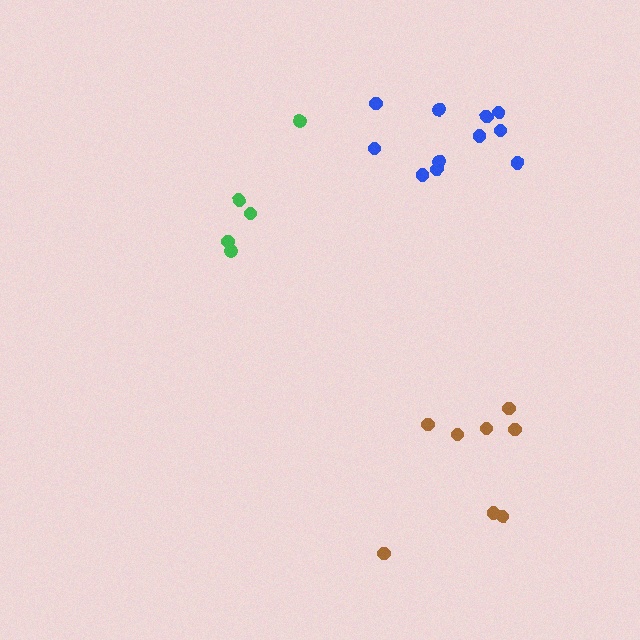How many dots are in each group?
Group 1: 11 dots, Group 2: 8 dots, Group 3: 5 dots (24 total).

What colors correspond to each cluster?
The clusters are colored: blue, brown, green.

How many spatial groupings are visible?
There are 3 spatial groupings.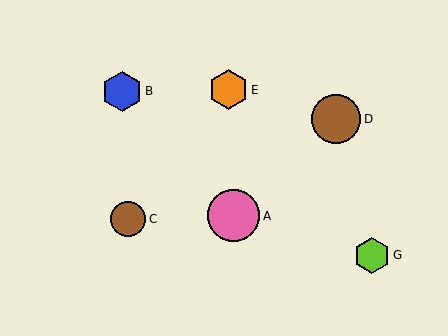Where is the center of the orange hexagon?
The center of the orange hexagon is at (228, 90).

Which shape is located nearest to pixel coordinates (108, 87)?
The blue hexagon (labeled B) at (122, 91) is nearest to that location.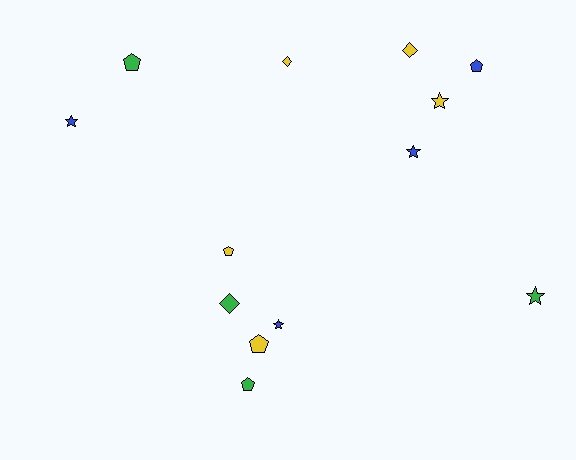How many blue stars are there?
There are 3 blue stars.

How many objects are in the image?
There are 13 objects.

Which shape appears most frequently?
Pentagon, with 5 objects.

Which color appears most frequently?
Yellow, with 5 objects.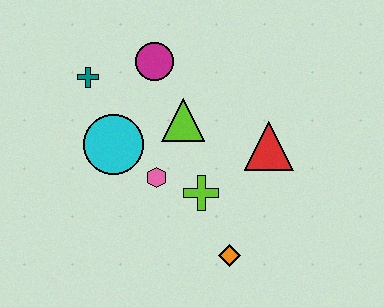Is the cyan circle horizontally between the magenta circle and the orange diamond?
No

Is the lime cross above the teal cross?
No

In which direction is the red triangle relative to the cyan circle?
The red triangle is to the right of the cyan circle.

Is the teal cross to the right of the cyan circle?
No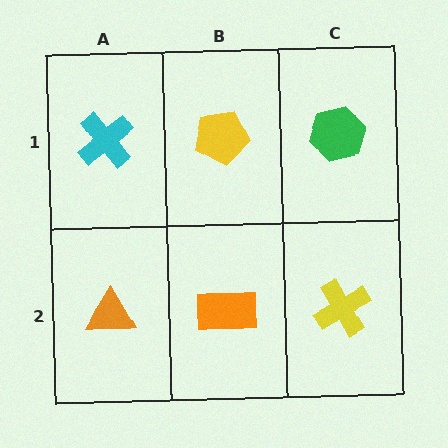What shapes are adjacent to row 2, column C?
A green hexagon (row 1, column C), an orange rectangle (row 2, column B).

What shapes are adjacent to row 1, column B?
An orange rectangle (row 2, column B), a cyan cross (row 1, column A), a green hexagon (row 1, column C).